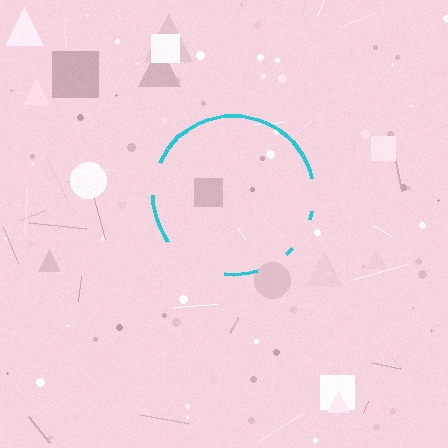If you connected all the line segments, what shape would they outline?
They would outline a circle.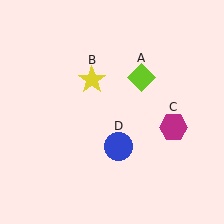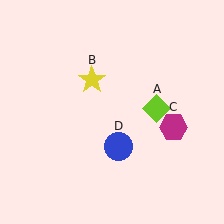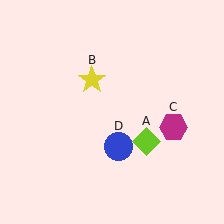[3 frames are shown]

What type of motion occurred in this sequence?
The lime diamond (object A) rotated clockwise around the center of the scene.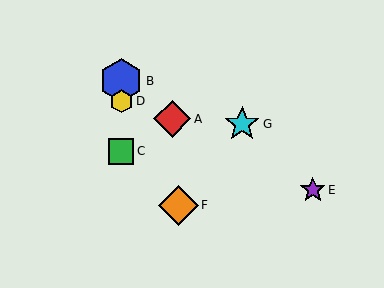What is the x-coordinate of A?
Object A is at x≈172.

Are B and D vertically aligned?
Yes, both are at x≈121.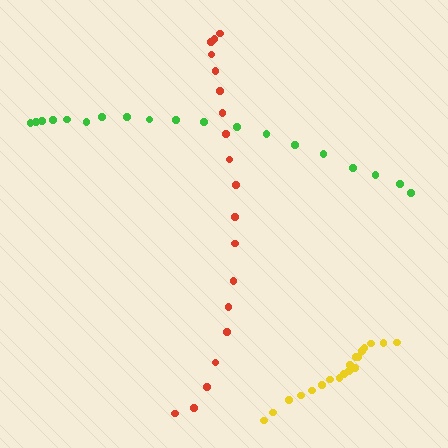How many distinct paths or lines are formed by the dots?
There are 3 distinct paths.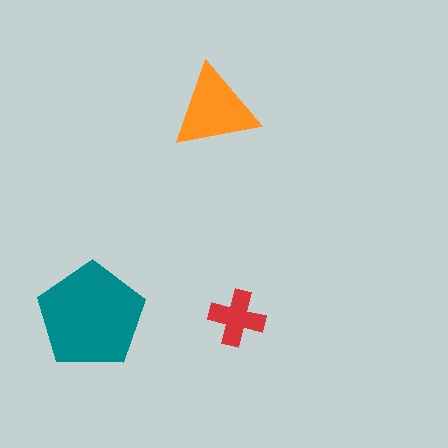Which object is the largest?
The teal pentagon.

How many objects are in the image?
There are 3 objects in the image.